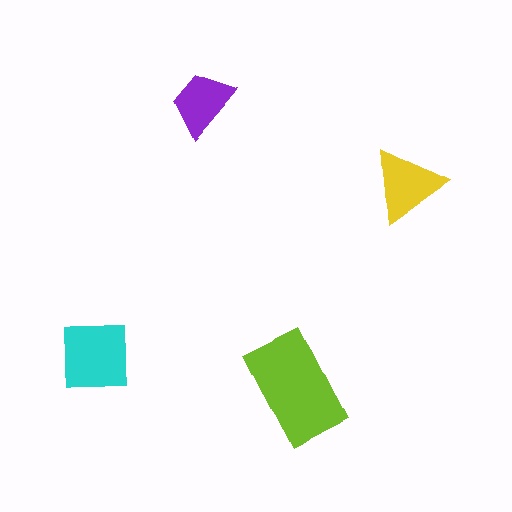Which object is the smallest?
The purple trapezoid.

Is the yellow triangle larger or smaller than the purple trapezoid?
Larger.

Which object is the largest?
The lime rectangle.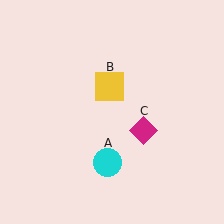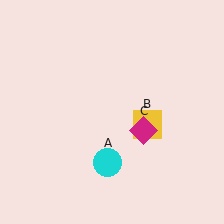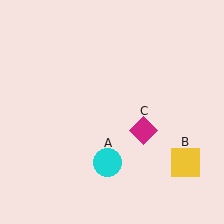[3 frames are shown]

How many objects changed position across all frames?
1 object changed position: yellow square (object B).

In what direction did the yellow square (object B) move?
The yellow square (object B) moved down and to the right.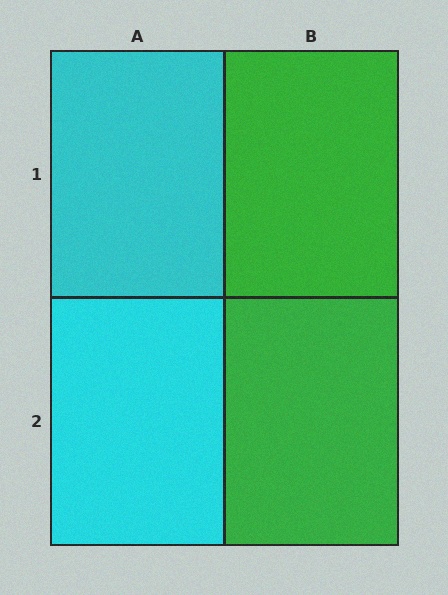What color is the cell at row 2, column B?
Green.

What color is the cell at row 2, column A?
Cyan.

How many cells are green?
2 cells are green.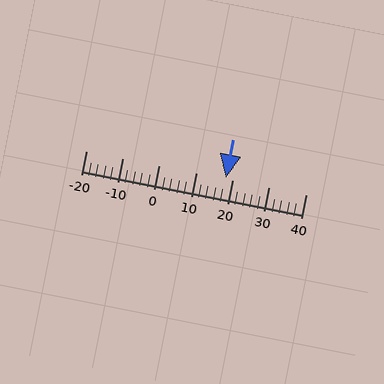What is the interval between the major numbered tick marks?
The major tick marks are spaced 10 units apart.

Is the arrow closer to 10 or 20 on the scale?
The arrow is closer to 20.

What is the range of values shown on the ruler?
The ruler shows values from -20 to 40.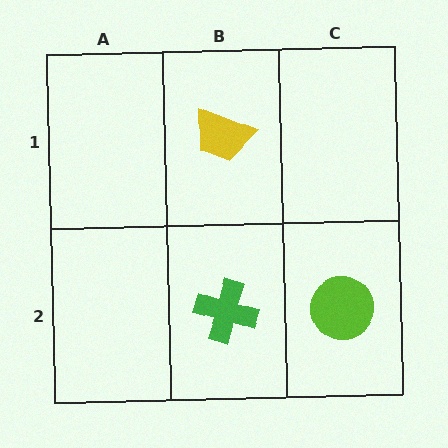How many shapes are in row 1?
1 shape.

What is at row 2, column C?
A lime circle.